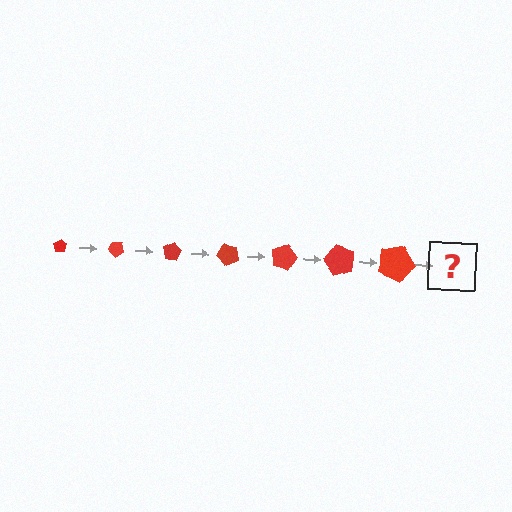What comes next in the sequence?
The next element should be a pentagon, larger than the previous one and rotated 280 degrees from the start.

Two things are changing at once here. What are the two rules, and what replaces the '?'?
The two rules are that the pentagon grows larger each step and it rotates 40 degrees each step. The '?' should be a pentagon, larger than the previous one and rotated 280 degrees from the start.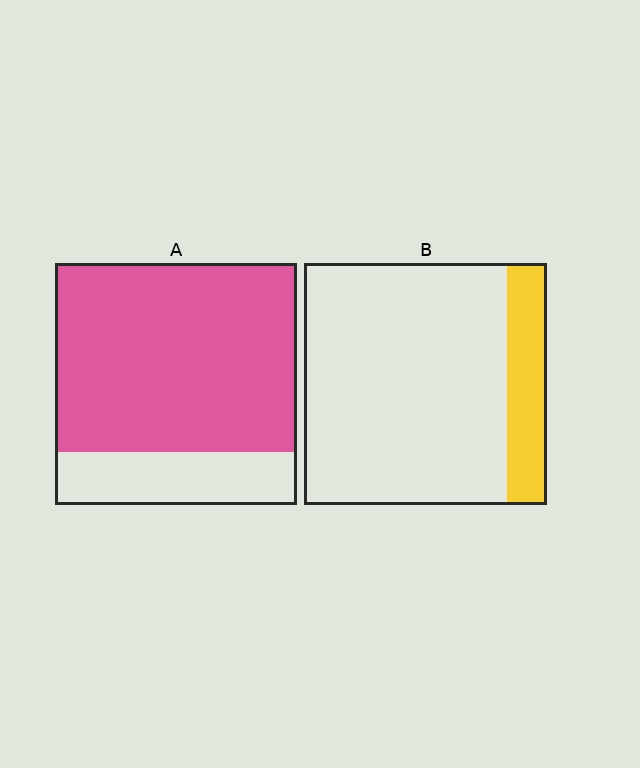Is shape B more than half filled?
No.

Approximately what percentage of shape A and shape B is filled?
A is approximately 80% and B is approximately 15%.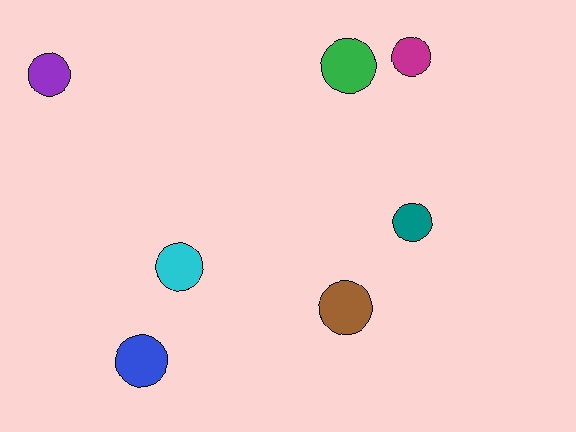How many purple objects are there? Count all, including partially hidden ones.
There is 1 purple object.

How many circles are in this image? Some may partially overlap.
There are 7 circles.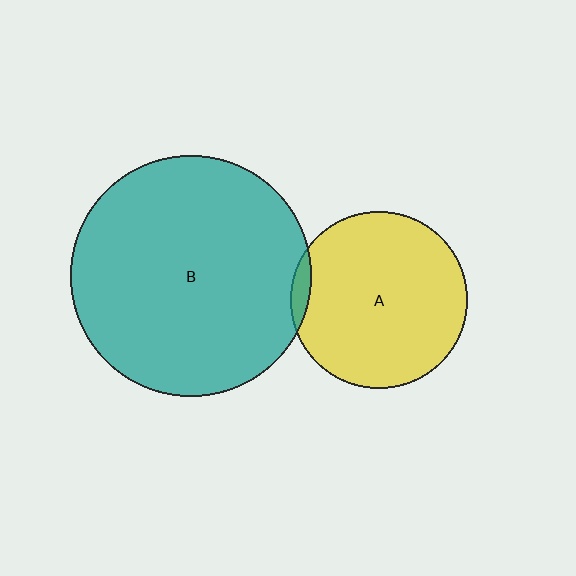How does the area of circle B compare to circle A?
Approximately 1.9 times.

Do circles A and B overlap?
Yes.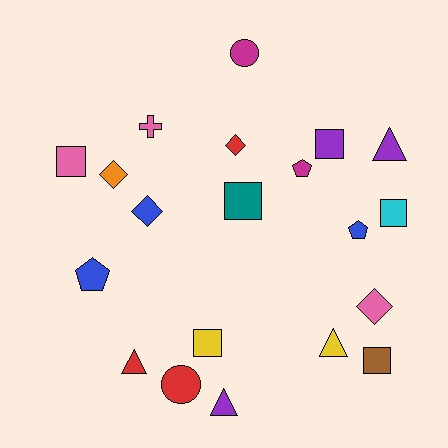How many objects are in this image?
There are 20 objects.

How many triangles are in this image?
There are 4 triangles.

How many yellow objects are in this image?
There are 2 yellow objects.